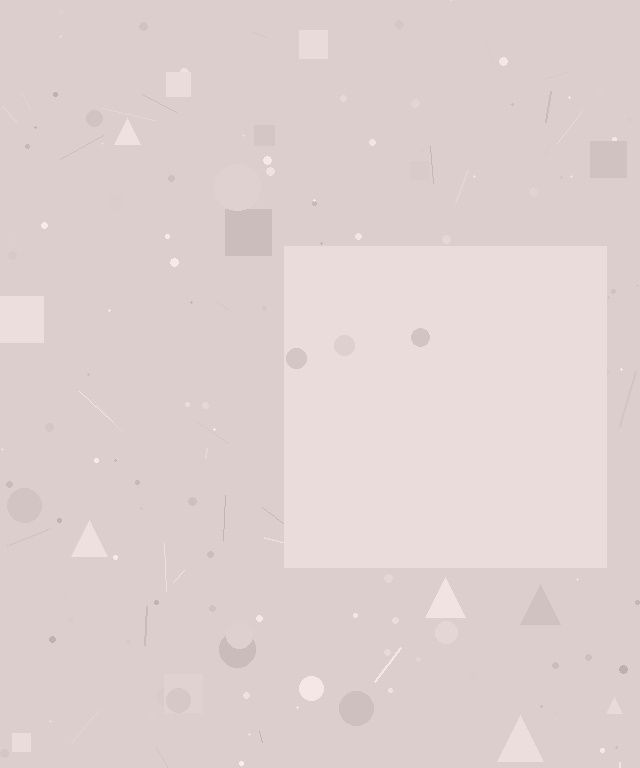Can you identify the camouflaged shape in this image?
The camouflaged shape is a square.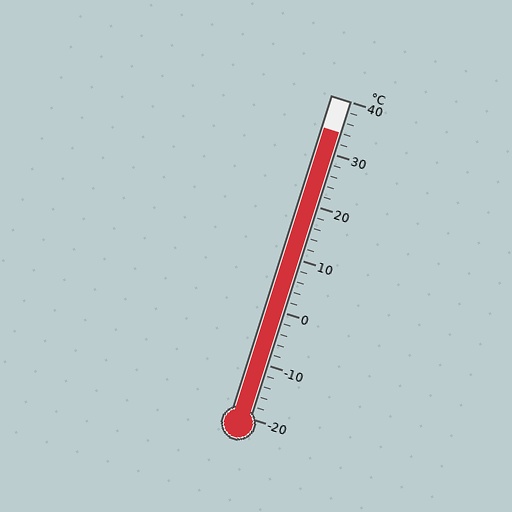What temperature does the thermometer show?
The thermometer shows approximately 34°C.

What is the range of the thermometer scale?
The thermometer scale ranges from -20°C to 40°C.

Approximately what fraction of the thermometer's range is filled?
The thermometer is filled to approximately 90% of its range.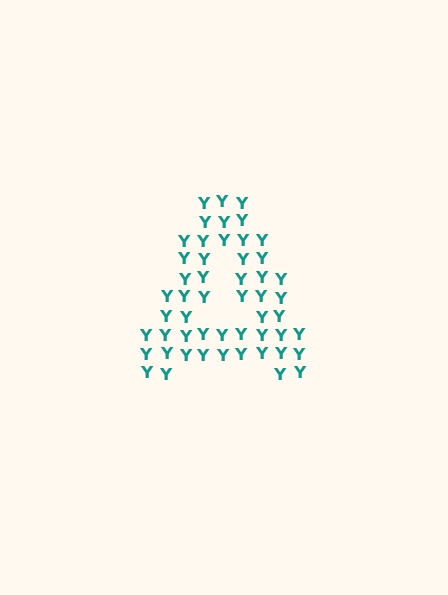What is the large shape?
The large shape is the letter A.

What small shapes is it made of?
It is made of small letter Y's.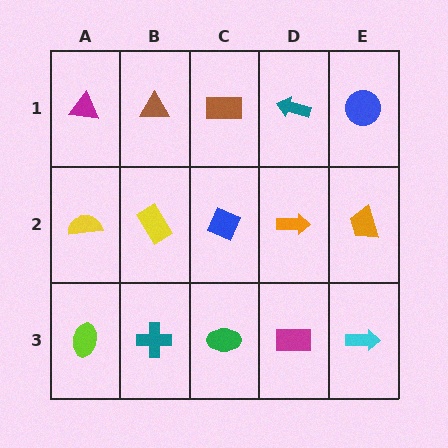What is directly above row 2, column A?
A magenta triangle.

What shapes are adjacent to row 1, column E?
An orange trapezoid (row 2, column E), a teal arrow (row 1, column D).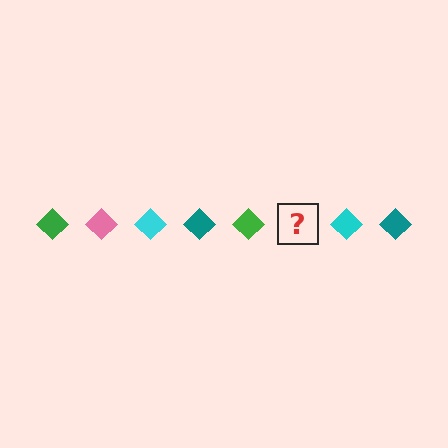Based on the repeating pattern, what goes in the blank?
The blank should be a pink diamond.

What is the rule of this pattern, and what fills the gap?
The rule is that the pattern cycles through green, pink, cyan, teal diamonds. The gap should be filled with a pink diamond.